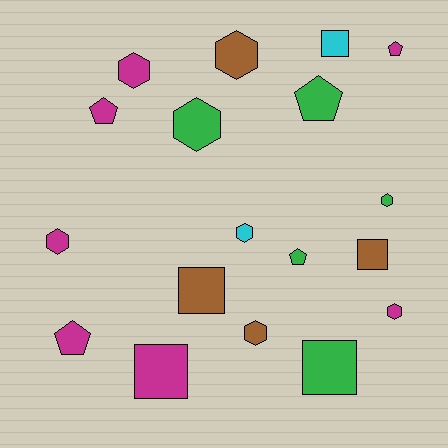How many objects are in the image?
There are 18 objects.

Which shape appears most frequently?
Hexagon, with 8 objects.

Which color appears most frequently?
Magenta, with 7 objects.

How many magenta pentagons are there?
There are 3 magenta pentagons.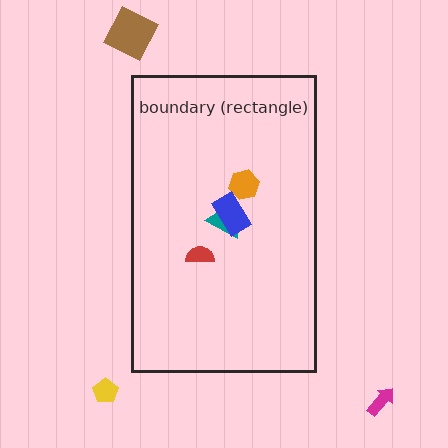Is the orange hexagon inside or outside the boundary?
Inside.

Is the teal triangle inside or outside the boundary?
Inside.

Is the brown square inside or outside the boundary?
Outside.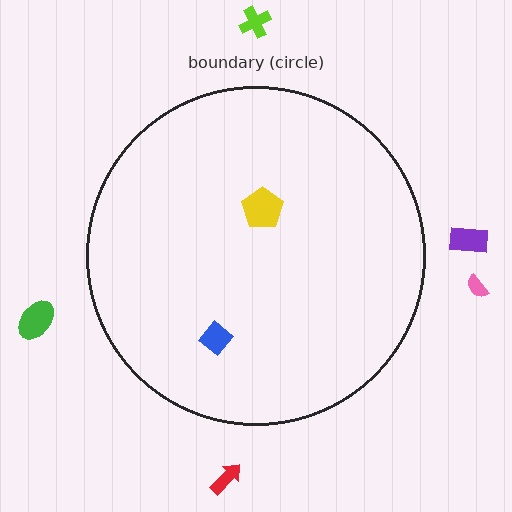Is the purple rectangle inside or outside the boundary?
Outside.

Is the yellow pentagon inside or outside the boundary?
Inside.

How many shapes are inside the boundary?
2 inside, 5 outside.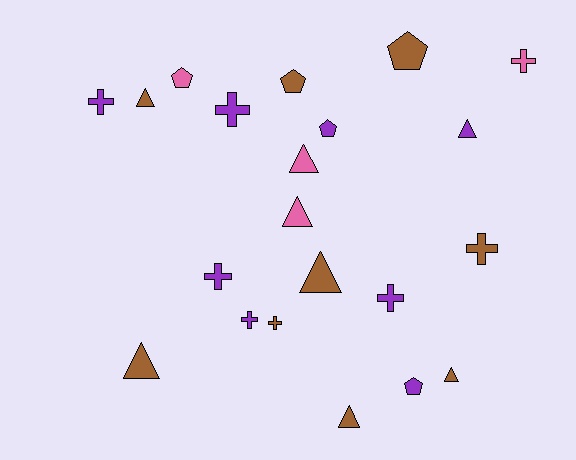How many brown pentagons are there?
There are 2 brown pentagons.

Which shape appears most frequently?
Cross, with 8 objects.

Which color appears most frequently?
Brown, with 9 objects.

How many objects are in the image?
There are 21 objects.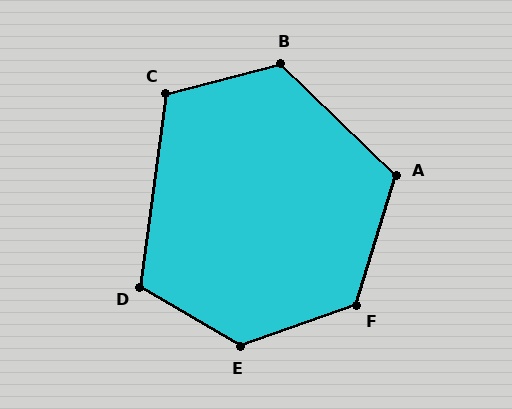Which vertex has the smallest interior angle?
C, at approximately 112 degrees.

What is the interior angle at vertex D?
Approximately 113 degrees (obtuse).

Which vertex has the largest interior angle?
E, at approximately 130 degrees.